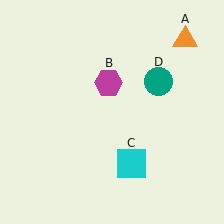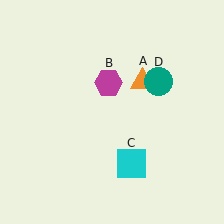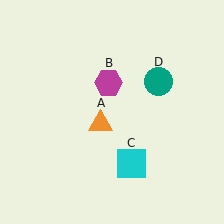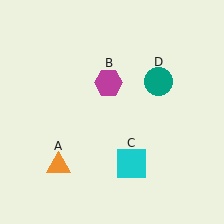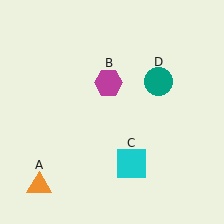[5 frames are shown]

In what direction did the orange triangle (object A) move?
The orange triangle (object A) moved down and to the left.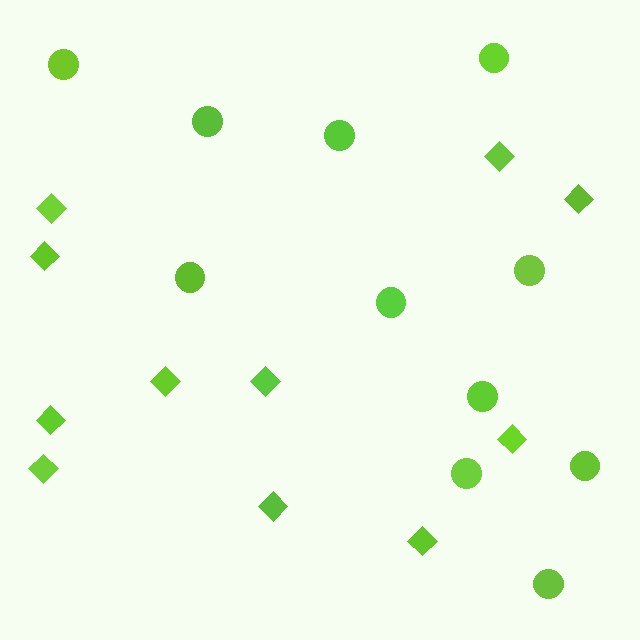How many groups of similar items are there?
There are 2 groups: one group of circles (11) and one group of diamonds (11).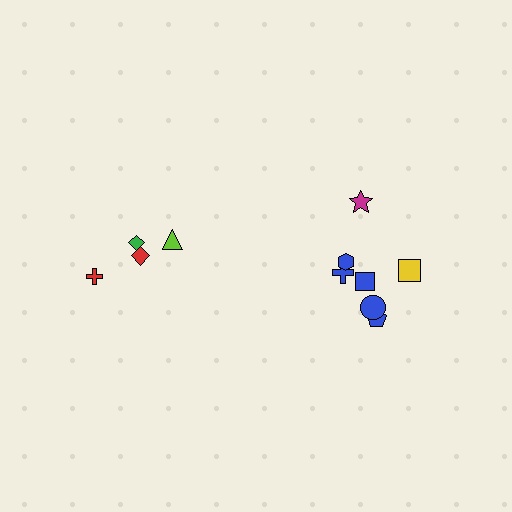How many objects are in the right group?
There are 8 objects.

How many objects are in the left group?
There are 4 objects.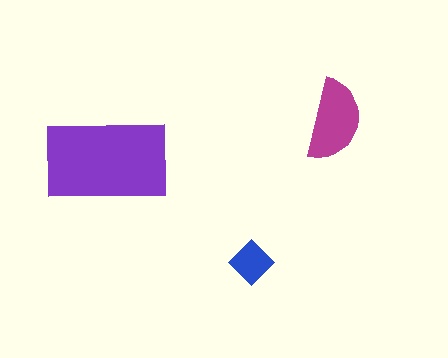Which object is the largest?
The purple rectangle.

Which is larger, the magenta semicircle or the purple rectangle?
The purple rectangle.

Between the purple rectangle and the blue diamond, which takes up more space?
The purple rectangle.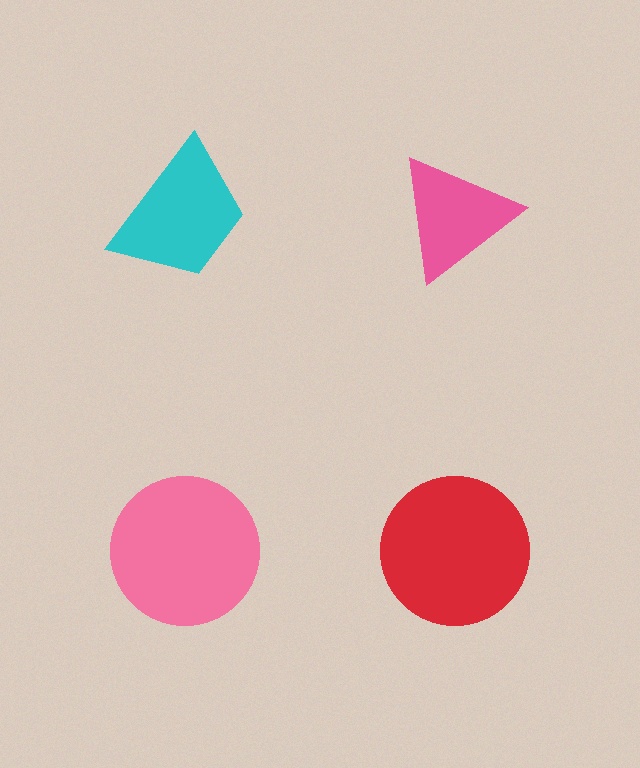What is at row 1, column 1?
A cyan trapezoid.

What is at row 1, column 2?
A pink triangle.